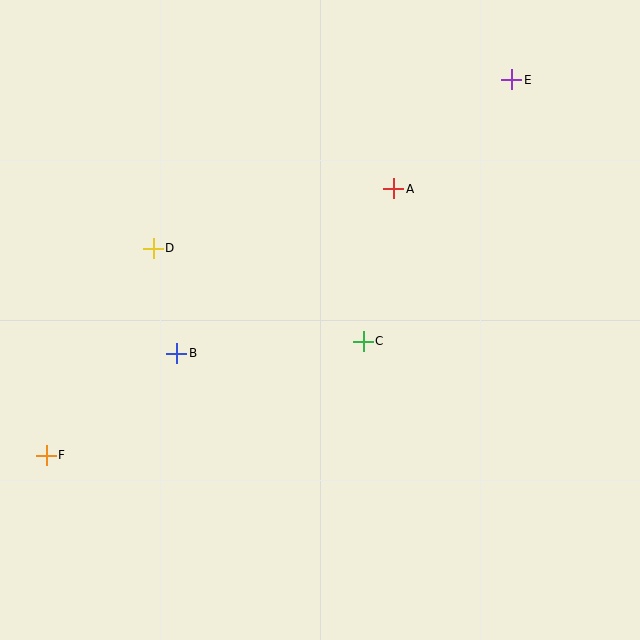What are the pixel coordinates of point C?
Point C is at (363, 341).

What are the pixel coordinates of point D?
Point D is at (153, 248).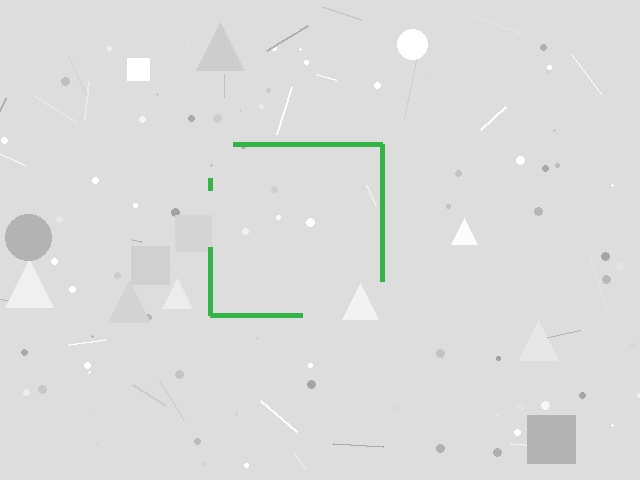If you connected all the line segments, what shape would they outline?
They would outline a square.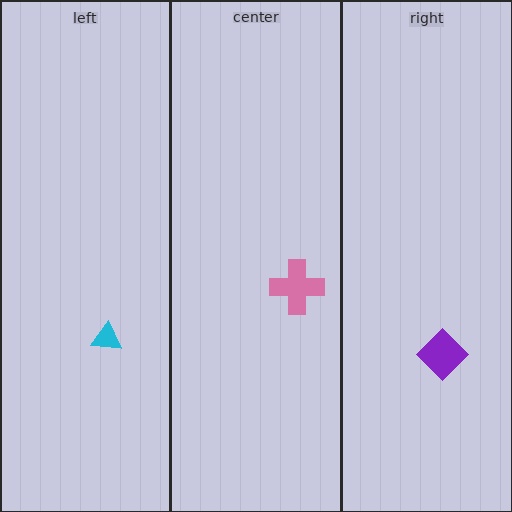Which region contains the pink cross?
The center region.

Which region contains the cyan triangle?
The left region.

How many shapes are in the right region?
1.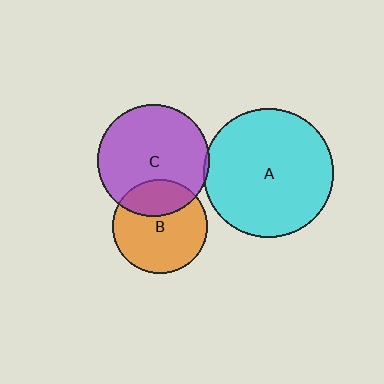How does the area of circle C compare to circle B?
Approximately 1.4 times.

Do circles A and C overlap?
Yes.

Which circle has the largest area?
Circle A (cyan).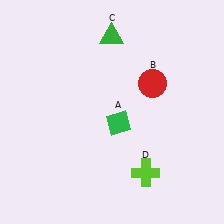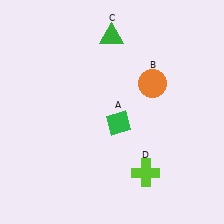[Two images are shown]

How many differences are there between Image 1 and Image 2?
There is 1 difference between the two images.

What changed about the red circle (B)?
In Image 1, B is red. In Image 2, it changed to orange.